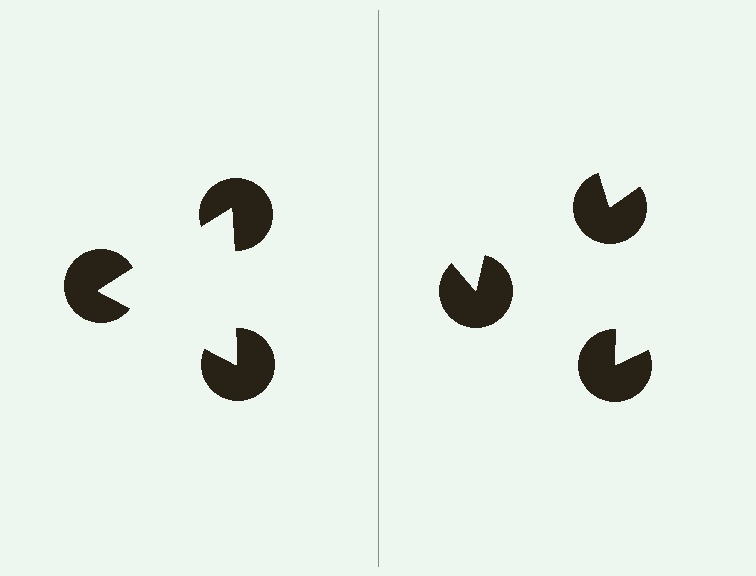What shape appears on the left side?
An illusory triangle.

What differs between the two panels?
The pac-man discs are positioned identically on both sides; only the wedge orientations differ. On the left they align to a triangle; on the right they are misaligned.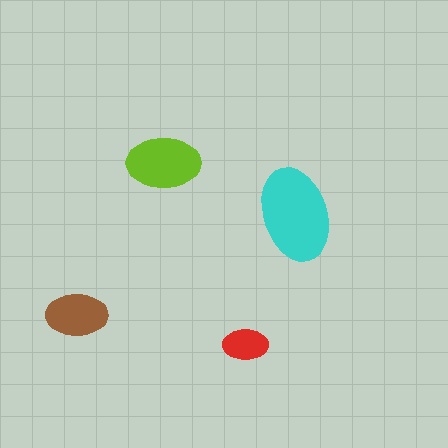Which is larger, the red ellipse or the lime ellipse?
The lime one.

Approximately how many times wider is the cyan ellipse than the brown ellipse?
About 1.5 times wider.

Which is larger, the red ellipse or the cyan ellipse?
The cyan one.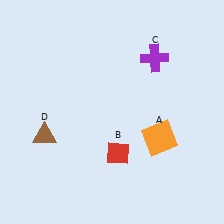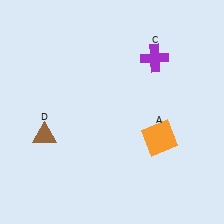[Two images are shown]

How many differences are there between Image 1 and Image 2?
There is 1 difference between the two images.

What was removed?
The red diamond (B) was removed in Image 2.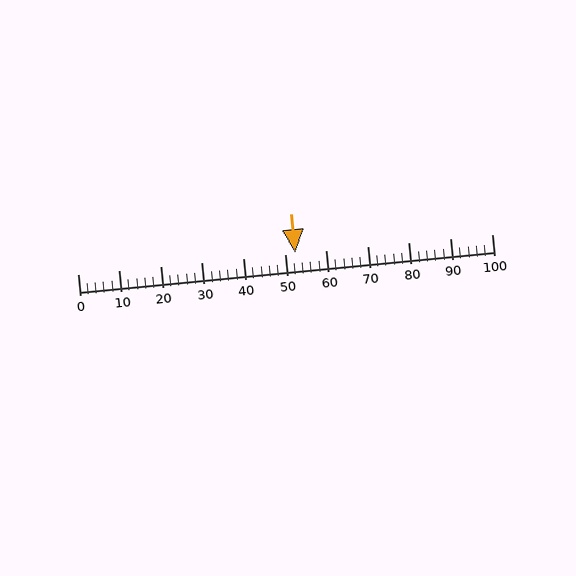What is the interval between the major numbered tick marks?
The major tick marks are spaced 10 units apart.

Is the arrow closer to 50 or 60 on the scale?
The arrow is closer to 50.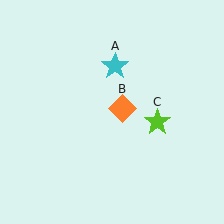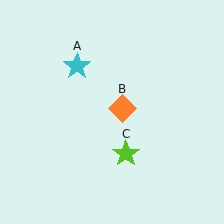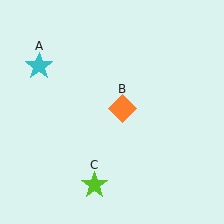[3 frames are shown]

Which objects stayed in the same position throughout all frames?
Orange diamond (object B) remained stationary.